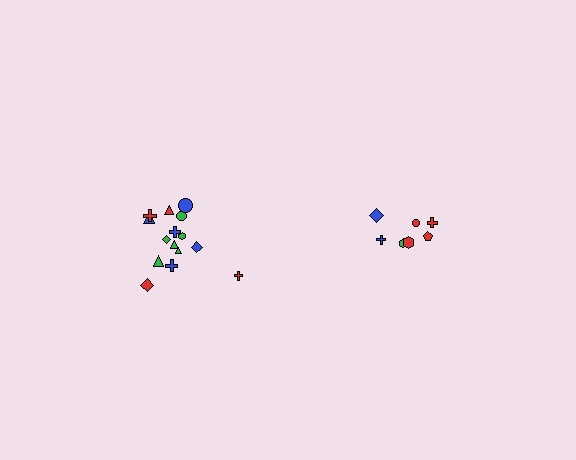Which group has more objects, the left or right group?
The left group.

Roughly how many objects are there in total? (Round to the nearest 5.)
Roughly 20 objects in total.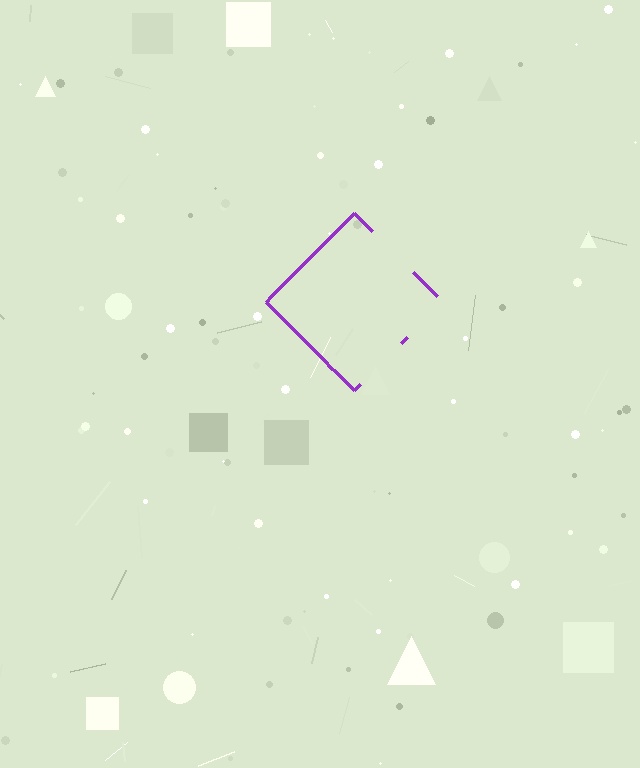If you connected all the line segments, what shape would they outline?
They would outline a diamond.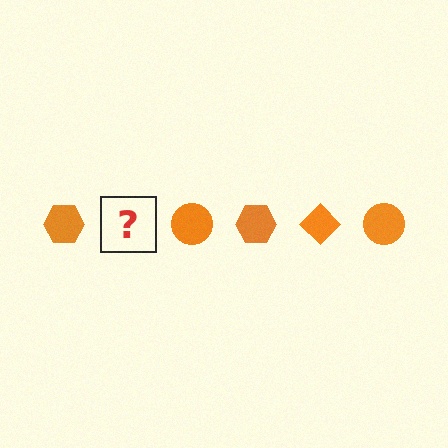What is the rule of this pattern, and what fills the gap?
The rule is that the pattern cycles through hexagon, diamond, circle shapes in orange. The gap should be filled with an orange diamond.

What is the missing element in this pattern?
The missing element is an orange diamond.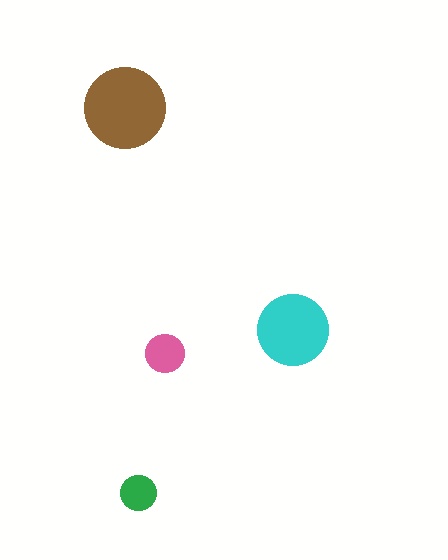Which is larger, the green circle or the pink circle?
The pink one.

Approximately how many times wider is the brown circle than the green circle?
About 2.5 times wider.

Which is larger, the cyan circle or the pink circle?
The cyan one.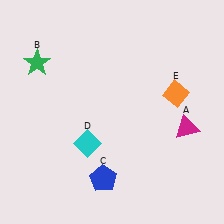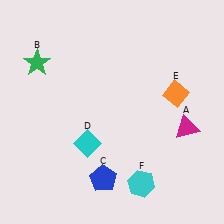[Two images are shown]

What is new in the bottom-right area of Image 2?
A cyan hexagon (F) was added in the bottom-right area of Image 2.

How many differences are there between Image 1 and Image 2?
There is 1 difference between the two images.